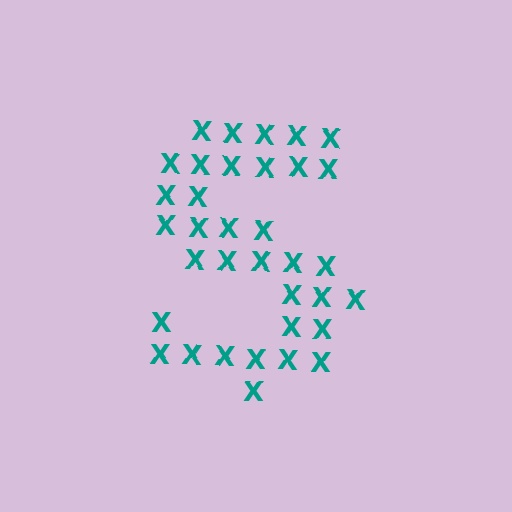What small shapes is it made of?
It is made of small letter X's.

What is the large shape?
The large shape is the letter S.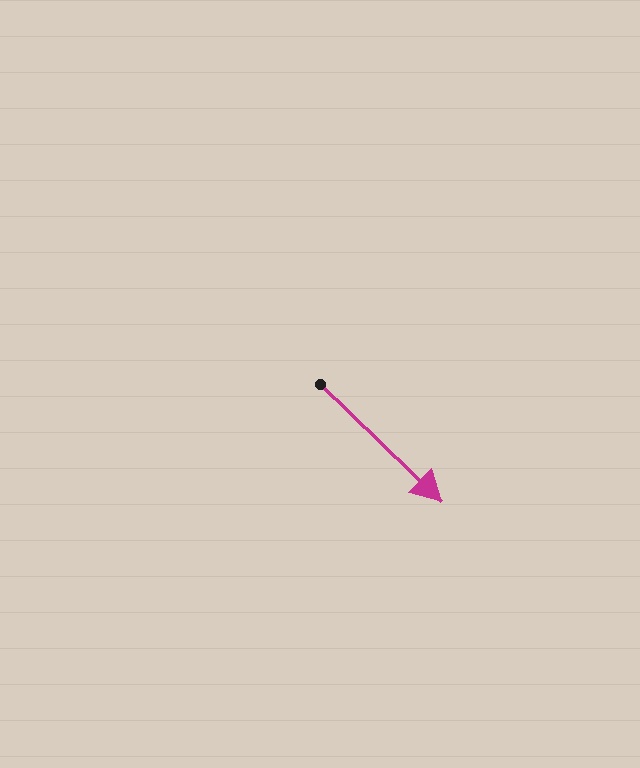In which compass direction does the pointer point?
Southeast.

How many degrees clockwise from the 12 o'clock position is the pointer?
Approximately 134 degrees.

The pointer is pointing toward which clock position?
Roughly 4 o'clock.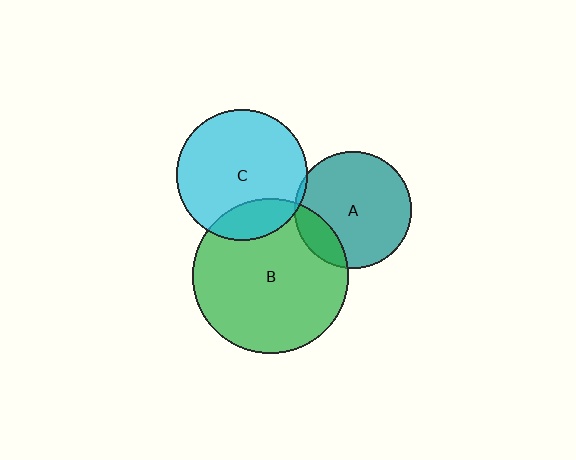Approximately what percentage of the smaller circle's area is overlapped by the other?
Approximately 5%.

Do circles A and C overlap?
Yes.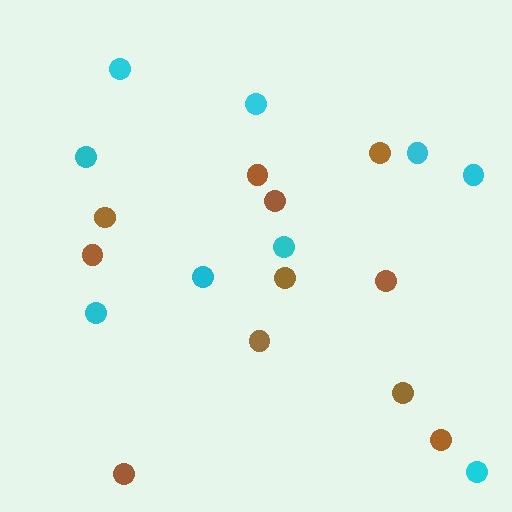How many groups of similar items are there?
There are 2 groups: one group of brown circles (11) and one group of cyan circles (9).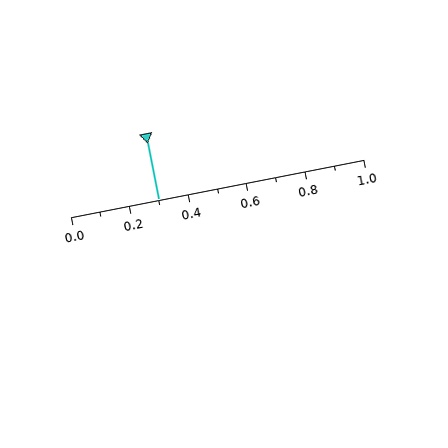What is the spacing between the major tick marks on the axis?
The major ticks are spaced 0.2 apart.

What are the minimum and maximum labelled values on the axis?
The axis runs from 0.0 to 1.0.